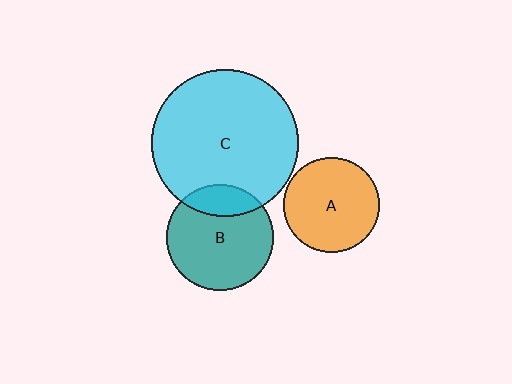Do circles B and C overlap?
Yes.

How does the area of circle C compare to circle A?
Approximately 2.3 times.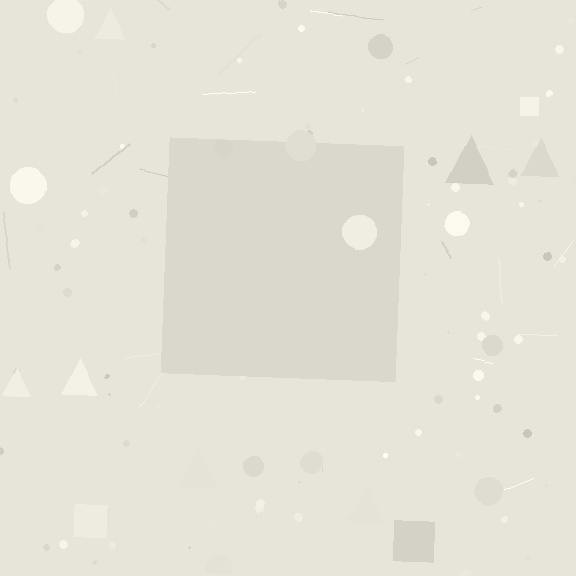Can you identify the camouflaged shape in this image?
The camouflaged shape is a square.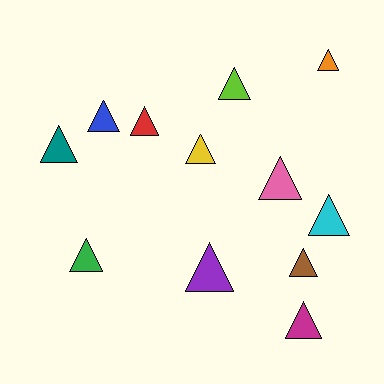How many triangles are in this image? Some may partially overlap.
There are 12 triangles.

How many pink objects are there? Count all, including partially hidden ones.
There is 1 pink object.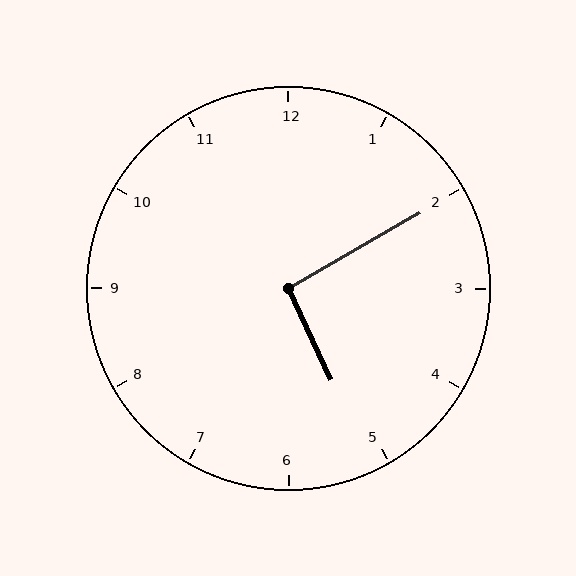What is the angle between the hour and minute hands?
Approximately 95 degrees.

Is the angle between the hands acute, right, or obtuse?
It is right.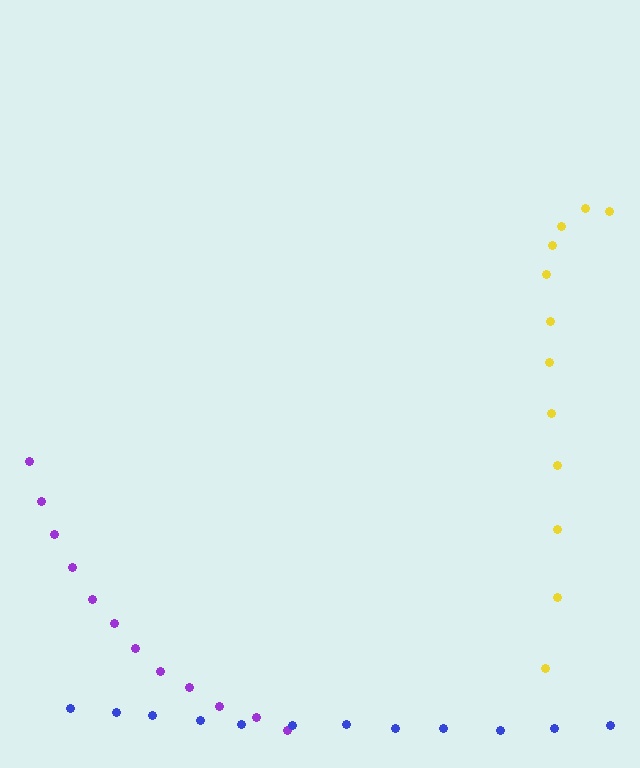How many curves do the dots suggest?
There are 3 distinct paths.